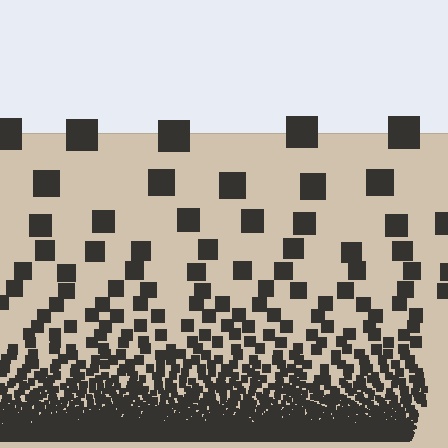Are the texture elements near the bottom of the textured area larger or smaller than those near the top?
Smaller. The gradient is inverted — elements near the bottom are smaller and denser.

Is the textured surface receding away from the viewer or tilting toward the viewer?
The surface appears to tilt toward the viewer. Texture elements get larger and sparser toward the top.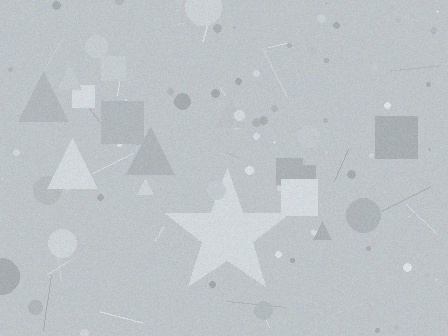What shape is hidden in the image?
A star is hidden in the image.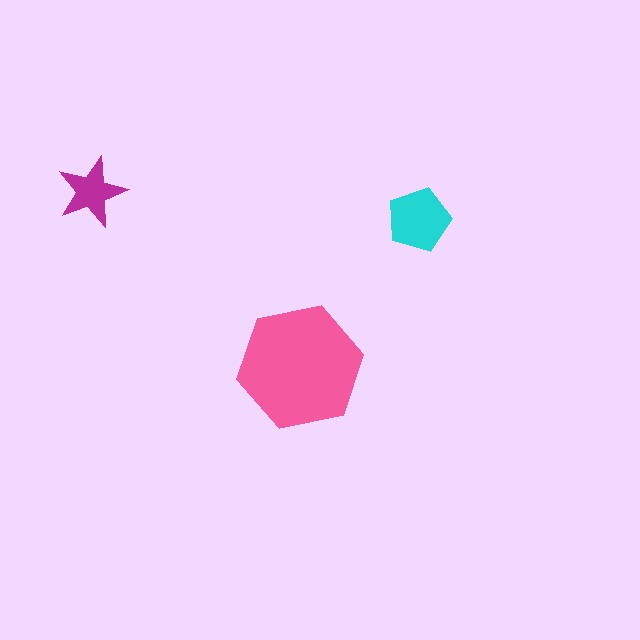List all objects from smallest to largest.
The magenta star, the cyan pentagon, the pink hexagon.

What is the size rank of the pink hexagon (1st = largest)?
1st.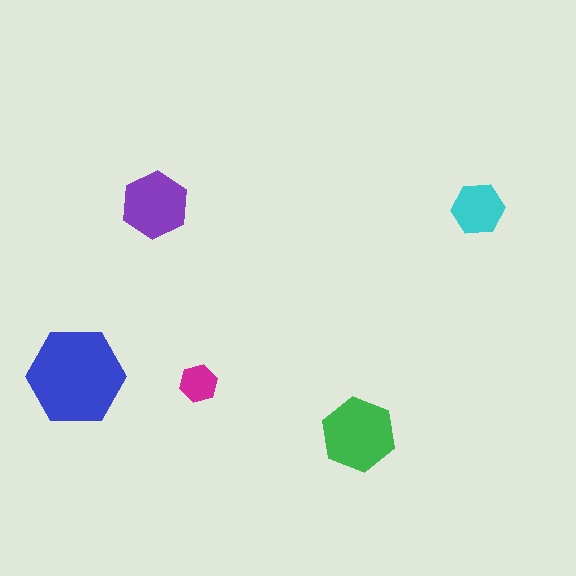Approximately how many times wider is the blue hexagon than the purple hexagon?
About 1.5 times wider.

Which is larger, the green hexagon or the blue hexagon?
The blue one.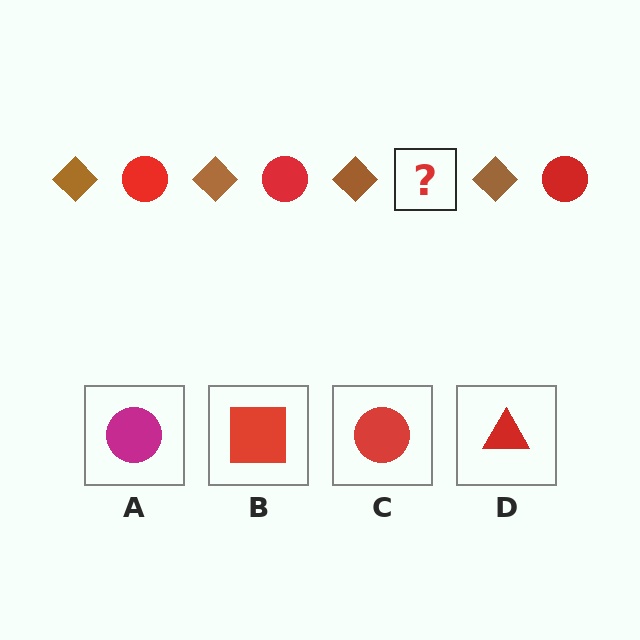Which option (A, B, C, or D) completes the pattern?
C.